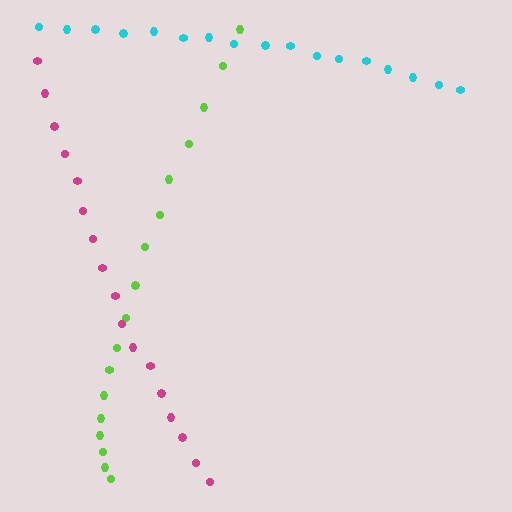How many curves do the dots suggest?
There are 3 distinct paths.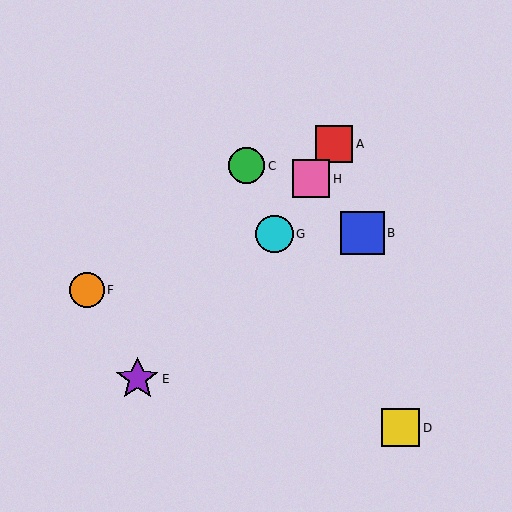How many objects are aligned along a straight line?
3 objects (A, G, H) are aligned along a straight line.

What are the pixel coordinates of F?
Object F is at (87, 290).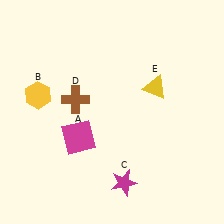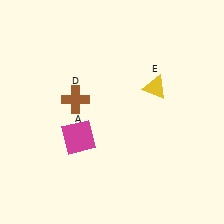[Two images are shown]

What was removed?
The magenta star (C), the yellow hexagon (B) were removed in Image 2.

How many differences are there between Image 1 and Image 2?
There are 2 differences between the two images.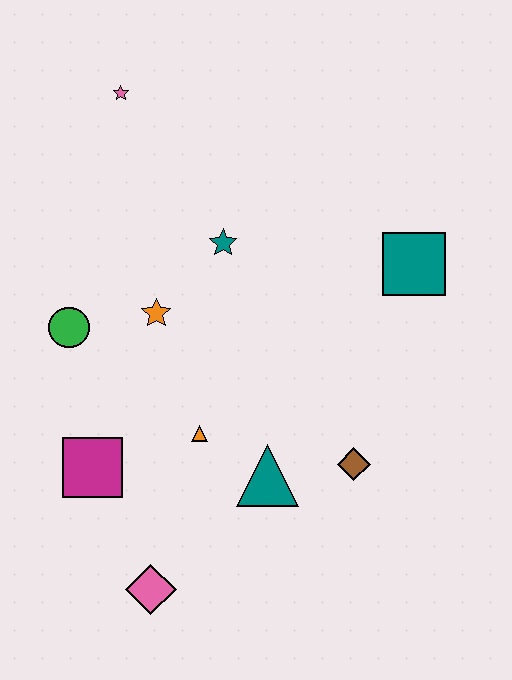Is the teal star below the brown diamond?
No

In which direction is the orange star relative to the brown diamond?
The orange star is to the left of the brown diamond.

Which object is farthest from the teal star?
The pink diamond is farthest from the teal star.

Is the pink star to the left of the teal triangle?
Yes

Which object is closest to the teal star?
The orange star is closest to the teal star.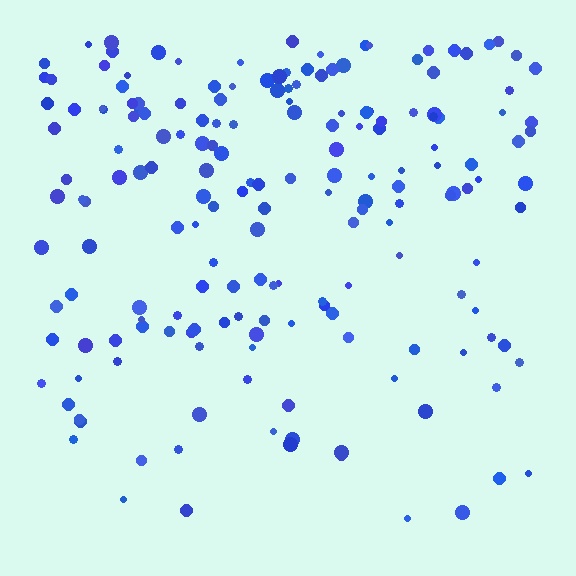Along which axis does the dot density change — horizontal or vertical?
Vertical.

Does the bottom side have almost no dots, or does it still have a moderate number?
Still a moderate number, just noticeably fewer than the top.